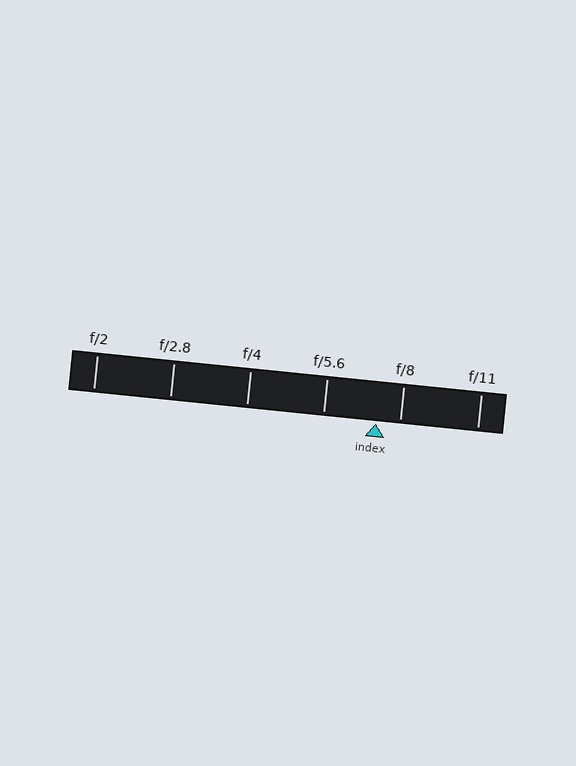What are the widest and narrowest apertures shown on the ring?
The widest aperture shown is f/2 and the narrowest is f/11.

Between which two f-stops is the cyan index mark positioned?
The index mark is between f/5.6 and f/8.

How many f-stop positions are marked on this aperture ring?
There are 6 f-stop positions marked.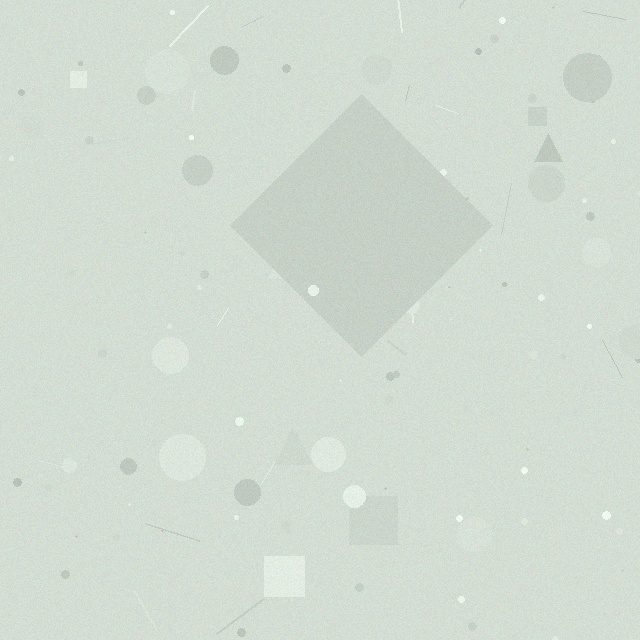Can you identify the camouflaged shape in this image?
The camouflaged shape is a diamond.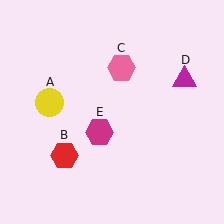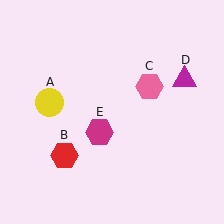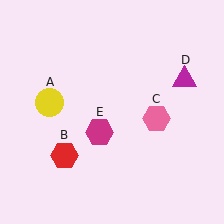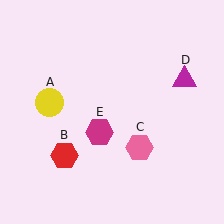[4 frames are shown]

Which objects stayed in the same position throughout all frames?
Yellow circle (object A) and red hexagon (object B) and magenta triangle (object D) and magenta hexagon (object E) remained stationary.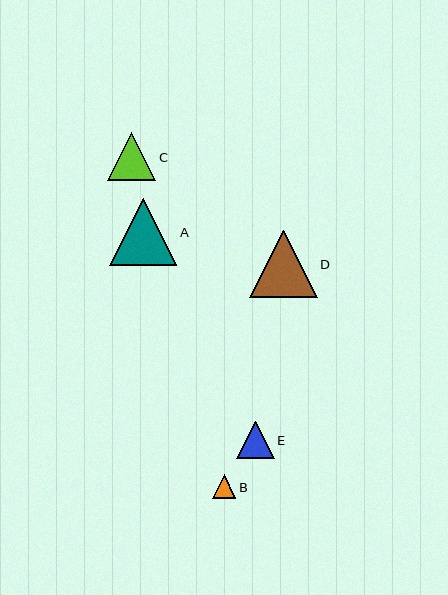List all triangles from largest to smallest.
From largest to smallest: D, A, C, E, B.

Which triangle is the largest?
Triangle D is the largest with a size of approximately 68 pixels.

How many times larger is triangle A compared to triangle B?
Triangle A is approximately 2.8 times the size of triangle B.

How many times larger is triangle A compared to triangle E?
Triangle A is approximately 1.8 times the size of triangle E.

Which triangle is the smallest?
Triangle B is the smallest with a size of approximately 24 pixels.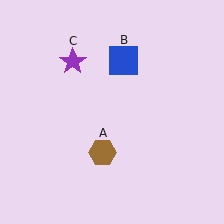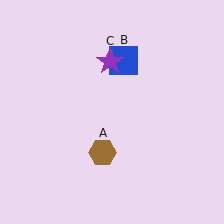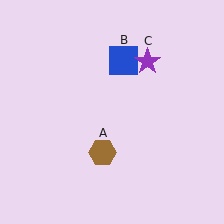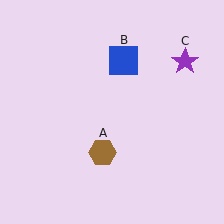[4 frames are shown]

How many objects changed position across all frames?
1 object changed position: purple star (object C).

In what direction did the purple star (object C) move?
The purple star (object C) moved right.